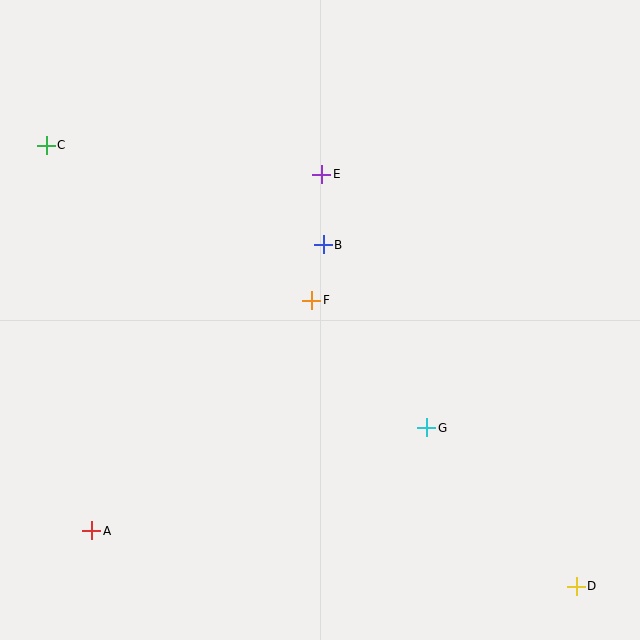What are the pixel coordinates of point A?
Point A is at (92, 531).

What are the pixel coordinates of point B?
Point B is at (323, 245).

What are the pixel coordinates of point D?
Point D is at (576, 586).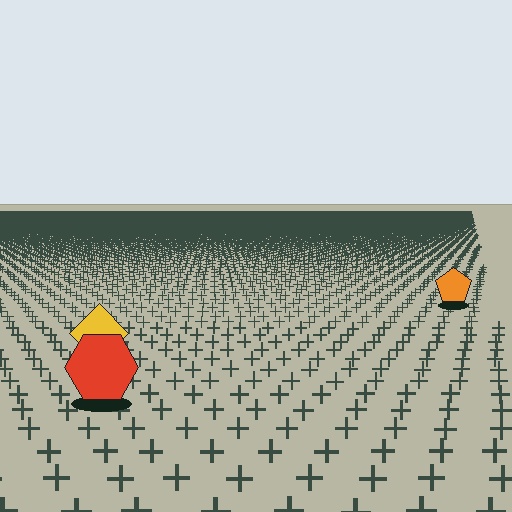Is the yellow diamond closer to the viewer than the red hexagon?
No. The red hexagon is closer — you can tell from the texture gradient: the ground texture is coarser near it.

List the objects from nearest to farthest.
From nearest to farthest: the red hexagon, the yellow diamond, the orange pentagon.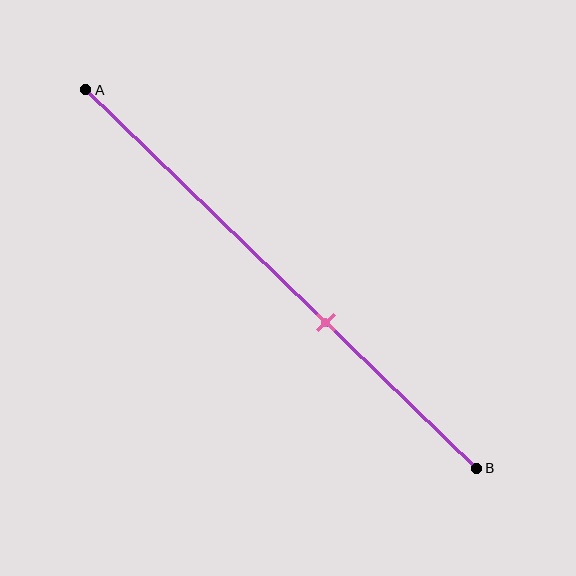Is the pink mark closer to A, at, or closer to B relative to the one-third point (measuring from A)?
The pink mark is closer to point B than the one-third point of segment AB.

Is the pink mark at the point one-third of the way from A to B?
No, the mark is at about 60% from A, not at the 33% one-third point.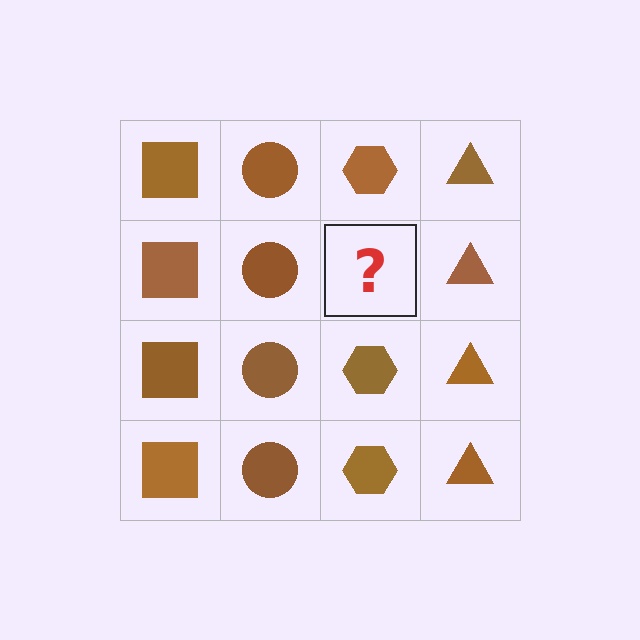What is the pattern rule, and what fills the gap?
The rule is that each column has a consistent shape. The gap should be filled with a brown hexagon.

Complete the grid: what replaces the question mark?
The question mark should be replaced with a brown hexagon.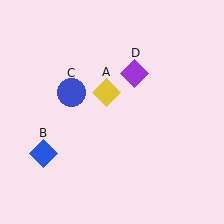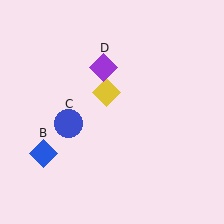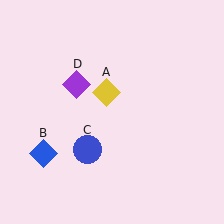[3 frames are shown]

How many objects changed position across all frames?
2 objects changed position: blue circle (object C), purple diamond (object D).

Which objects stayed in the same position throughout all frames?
Yellow diamond (object A) and blue diamond (object B) remained stationary.